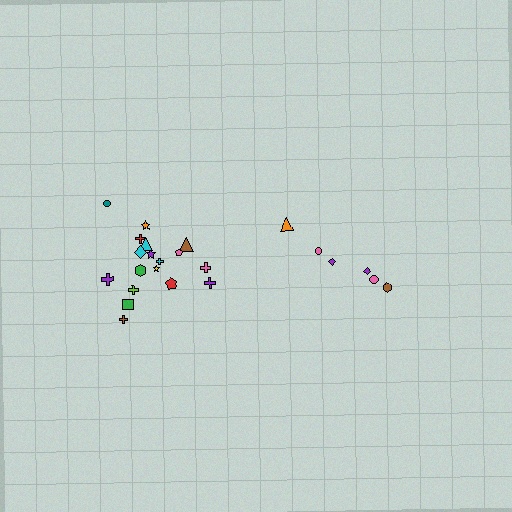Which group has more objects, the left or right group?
The left group.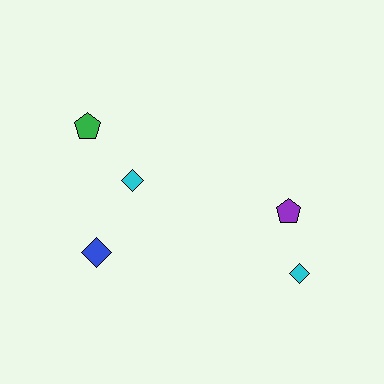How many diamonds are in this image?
There are 3 diamonds.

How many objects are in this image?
There are 5 objects.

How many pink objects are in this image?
There are no pink objects.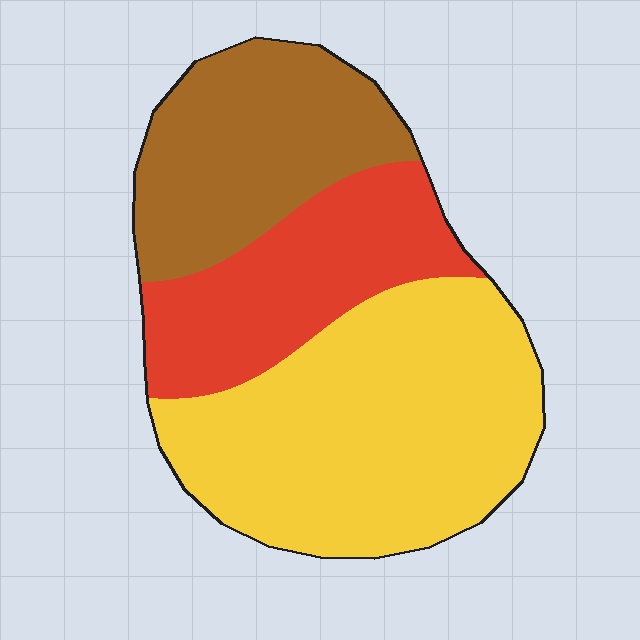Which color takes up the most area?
Yellow, at roughly 50%.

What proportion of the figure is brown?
Brown covers 27% of the figure.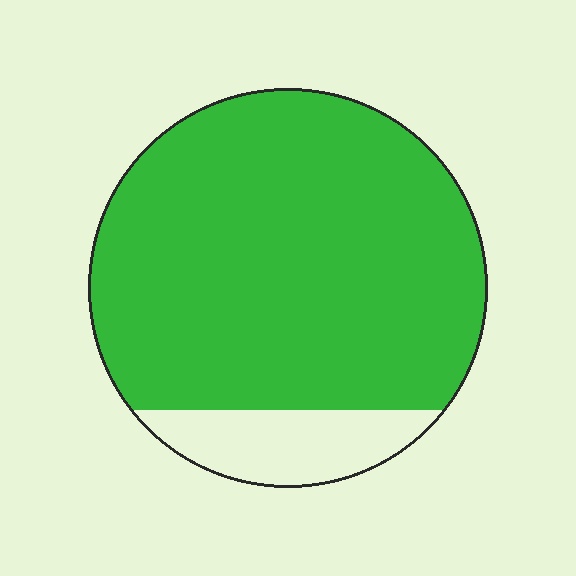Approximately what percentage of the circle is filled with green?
Approximately 85%.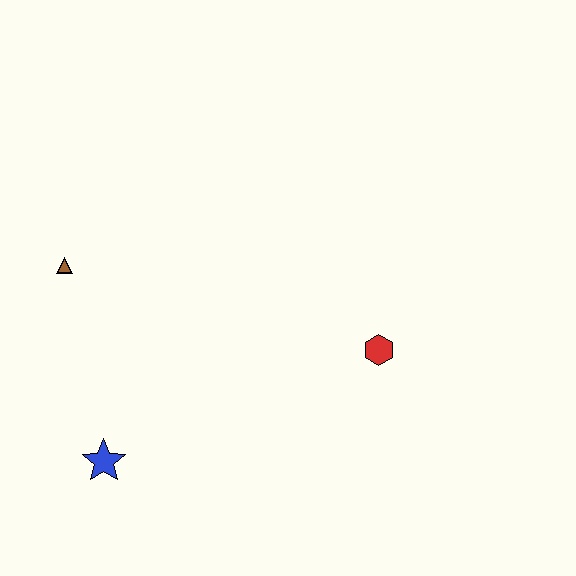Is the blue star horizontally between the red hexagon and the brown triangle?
Yes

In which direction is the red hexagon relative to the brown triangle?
The red hexagon is to the right of the brown triangle.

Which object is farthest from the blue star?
The red hexagon is farthest from the blue star.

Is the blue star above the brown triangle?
No